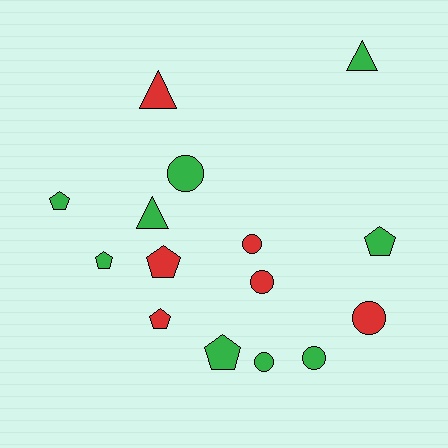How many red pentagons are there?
There are 2 red pentagons.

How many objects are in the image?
There are 15 objects.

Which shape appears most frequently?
Circle, with 6 objects.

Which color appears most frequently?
Green, with 9 objects.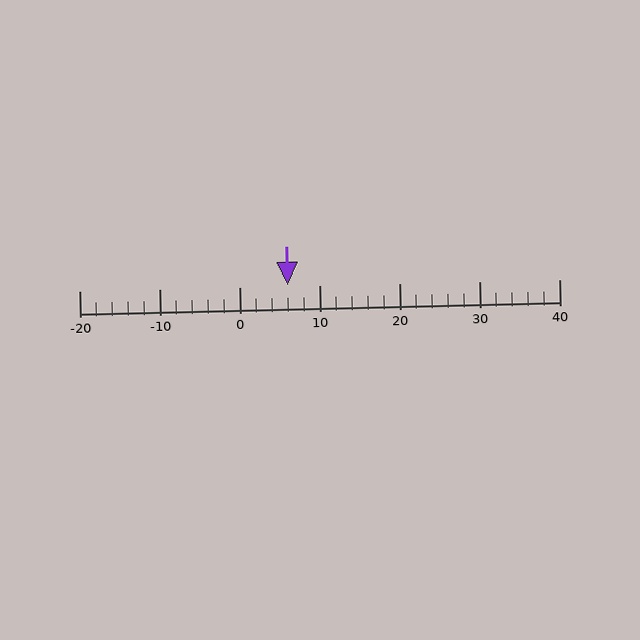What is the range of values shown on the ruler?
The ruler shows values from -20 to 40.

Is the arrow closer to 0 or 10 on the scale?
The arrow is closer to 10.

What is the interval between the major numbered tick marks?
The major tick marks are spaced 10 units apart.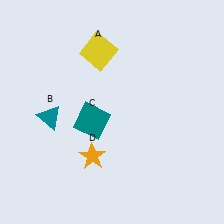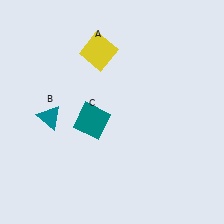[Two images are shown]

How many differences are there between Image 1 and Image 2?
There is 1 difference between the two images.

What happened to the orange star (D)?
The orange star (D) was removed in Image 2. It was in the bottom-left area of Image 1.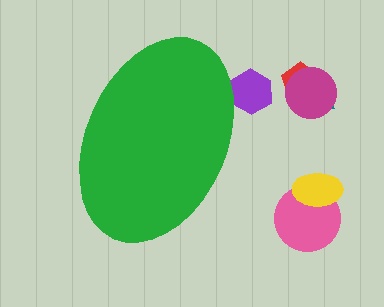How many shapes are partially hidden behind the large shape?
1 shape is partially hidden.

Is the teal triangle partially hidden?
No, the teal triangle is fully visible.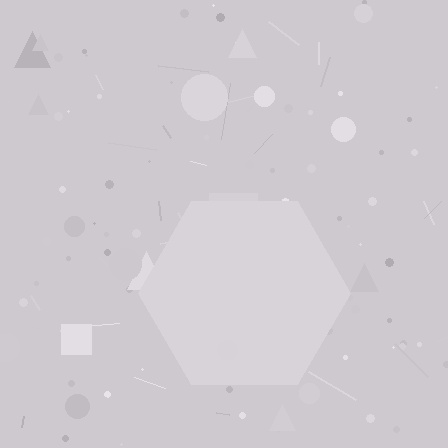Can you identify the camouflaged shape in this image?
The camouflaged shape is a hexagon.